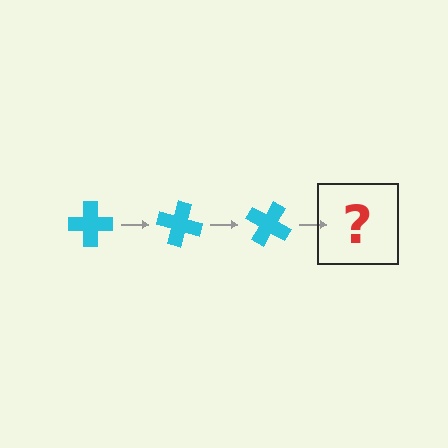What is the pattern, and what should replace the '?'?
The pattern is that the cross rotates 15 degrees each step. The '?' should be a cyan cross rotated 45 degrees.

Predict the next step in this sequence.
The next step is a cyan cross rotated 45 degrees.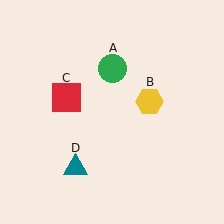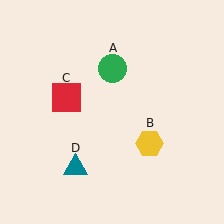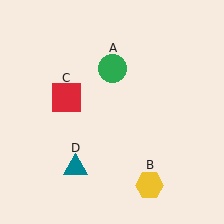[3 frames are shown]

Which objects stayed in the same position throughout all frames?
Green circle (object A) and red square (object C) and teal triangle (object D) remained stationary.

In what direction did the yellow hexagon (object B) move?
The yellow hexagon (object B) moved down.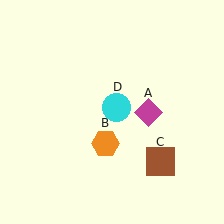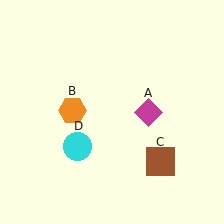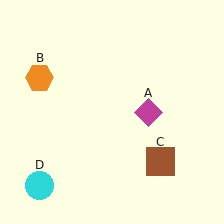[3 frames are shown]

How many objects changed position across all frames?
2 objects changed position: orange hexagon (object B), cyan circle (object D).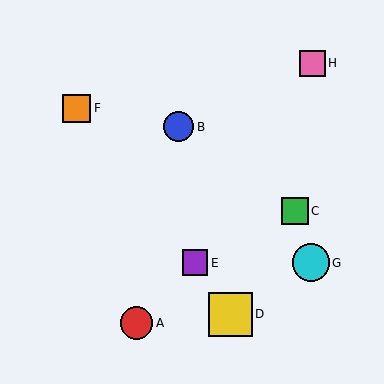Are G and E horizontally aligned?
Yes, both are at y≈263.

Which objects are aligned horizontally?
Objects E, G are aligned horizontally.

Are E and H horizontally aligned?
No, E is at y≈263 and H is at y≈63.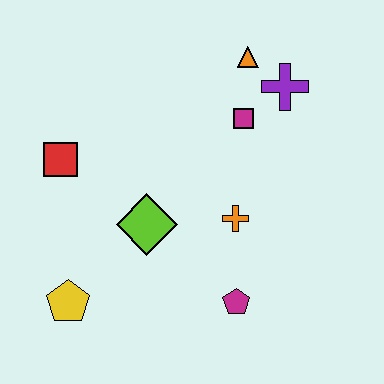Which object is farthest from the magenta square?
The yellow pentagon is farthest from the magenta square.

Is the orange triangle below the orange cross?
No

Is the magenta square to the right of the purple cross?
No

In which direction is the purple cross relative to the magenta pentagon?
The purple cross is above the magenta pentagon.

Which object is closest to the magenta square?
The purple cross is closest to the magenta square.